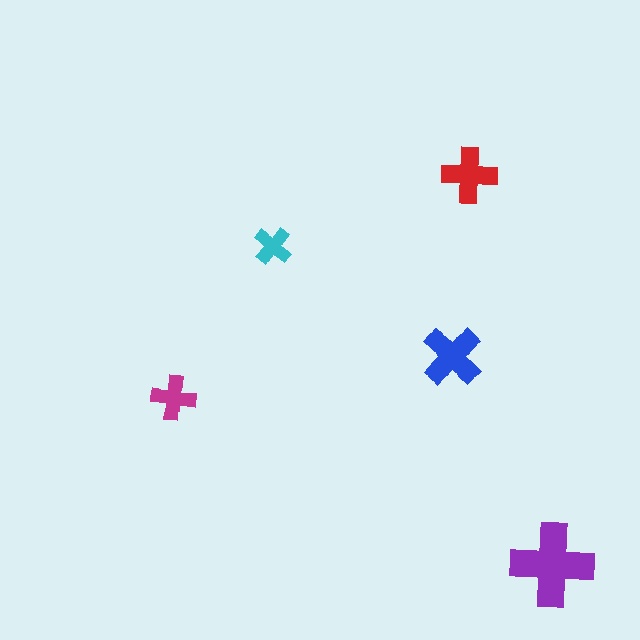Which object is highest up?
The red cross is topmost.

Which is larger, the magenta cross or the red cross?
The red one.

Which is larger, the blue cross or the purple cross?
The purple one.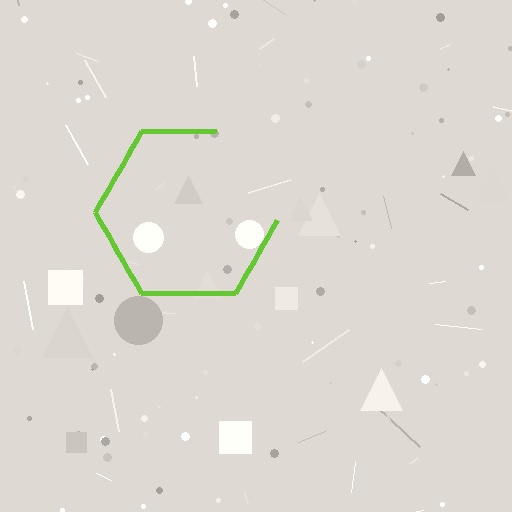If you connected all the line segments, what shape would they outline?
They would outline a hexagon.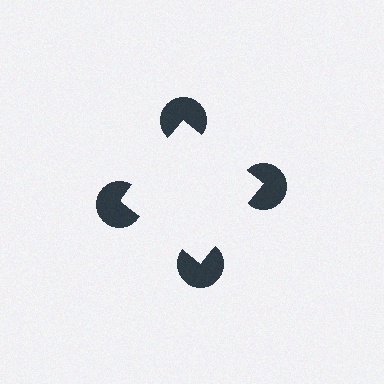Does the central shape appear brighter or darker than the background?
It typically appears slightly brighter than the background, even though no actual brightness change is drawn.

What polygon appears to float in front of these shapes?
An illusory square — its edges are inferred from the aligned wedge cuts in the pac-man discs, not physically drawn.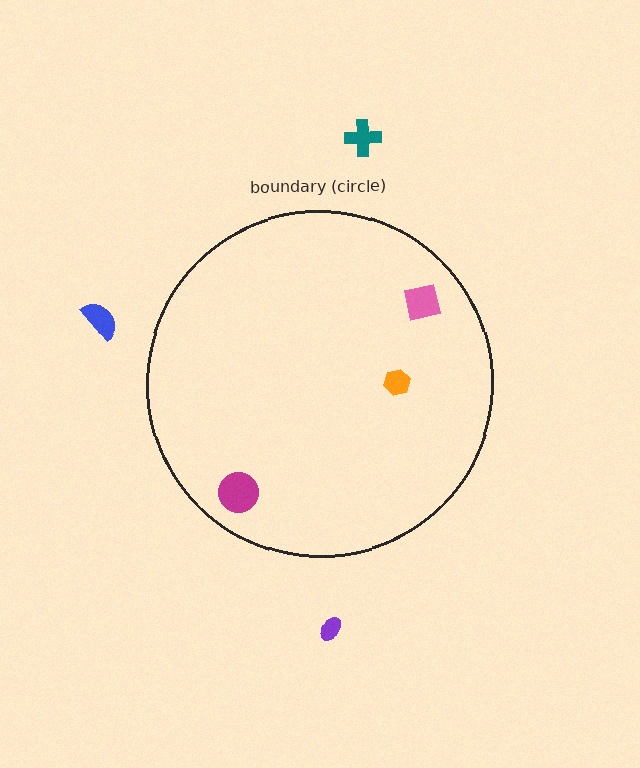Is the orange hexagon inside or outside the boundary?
Inside.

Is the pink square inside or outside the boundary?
Inside.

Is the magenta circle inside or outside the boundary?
Inside.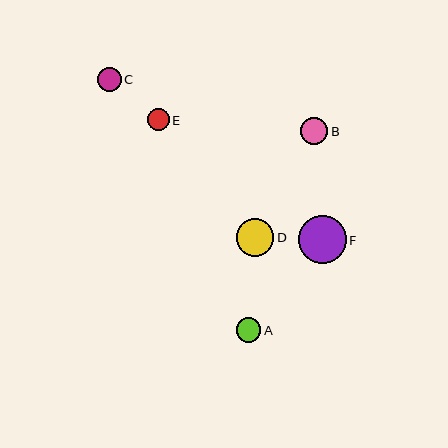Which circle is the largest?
Circle F is the largest with a size of approximately 48 pixels.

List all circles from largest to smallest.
From largest to smallest: F, D, B, A, C, E.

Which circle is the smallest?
Circle E is the smallest with a size of approximately 22 pixels.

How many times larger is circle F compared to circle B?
Circle F is approximately 1.8 times the size of circle B.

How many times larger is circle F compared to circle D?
Circle F is approximately 1.3 times the size of circle D.